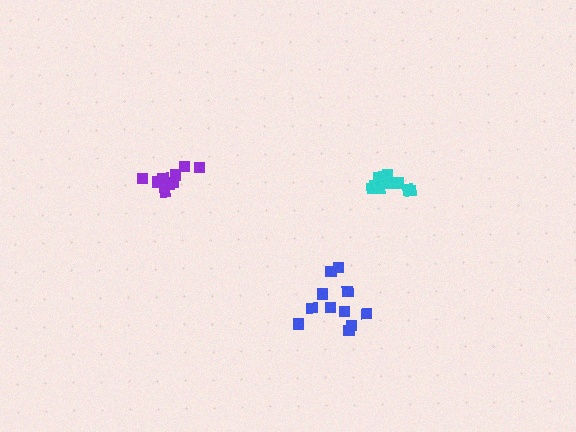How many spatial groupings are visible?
There are 3 spatial groupings.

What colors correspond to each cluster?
The clusters are colored: cyan, purple, blue.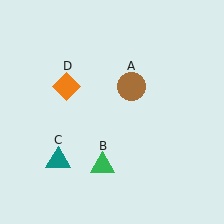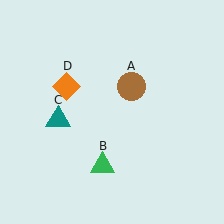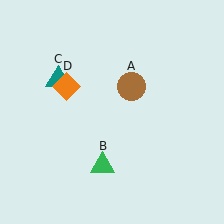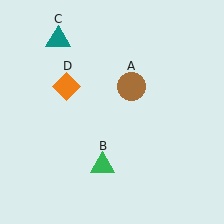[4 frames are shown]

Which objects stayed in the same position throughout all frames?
Brown circle (object A) and green triangle (object B) and orange diamond (object D) remained stationary.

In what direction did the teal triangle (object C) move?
The teal triangle (object C) moved up.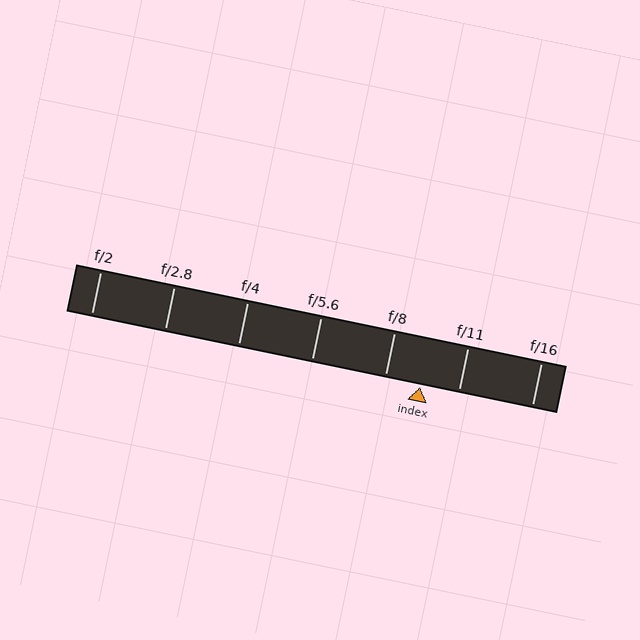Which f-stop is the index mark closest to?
The index mark is closest to f/8.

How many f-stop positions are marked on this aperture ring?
There are 7 f-stop positions marked.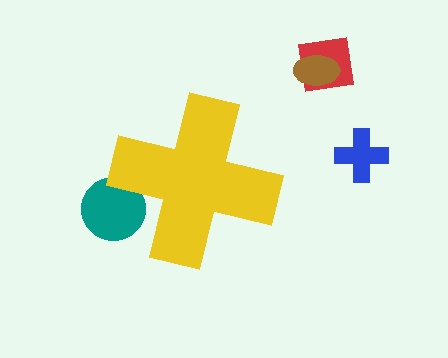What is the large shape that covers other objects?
A yellow cross.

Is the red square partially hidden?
No, the red square is fully visible.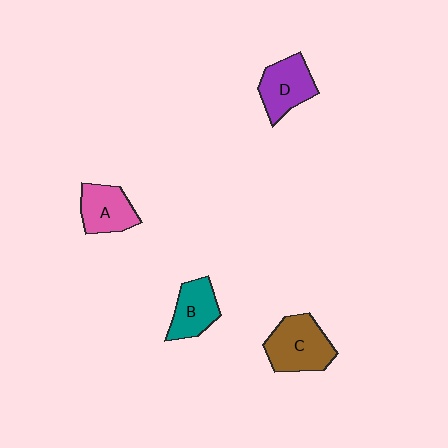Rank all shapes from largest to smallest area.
From largest to smallest: C (brown), D (purple), A (pink), B (teal).